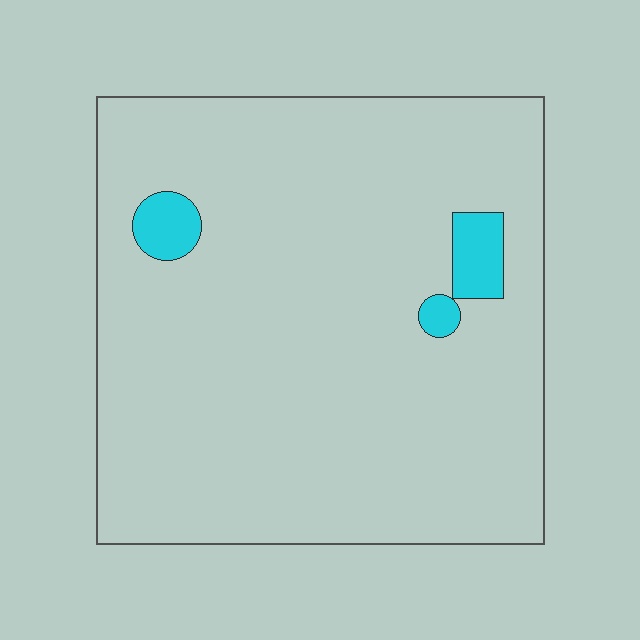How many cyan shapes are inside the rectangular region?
3.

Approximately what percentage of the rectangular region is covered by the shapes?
Approximately 5%.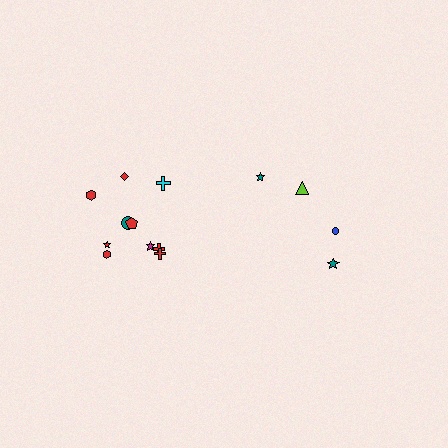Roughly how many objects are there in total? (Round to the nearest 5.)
Roughly 15 objects in total.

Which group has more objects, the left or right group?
The left group.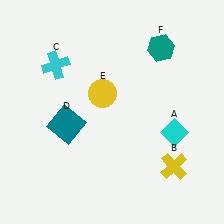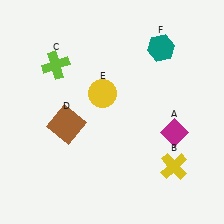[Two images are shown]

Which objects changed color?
A changed from cyan to magenta. C changed from cyan to lime. D changed from teal to brown.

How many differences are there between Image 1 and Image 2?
There are 3 differences between the two images.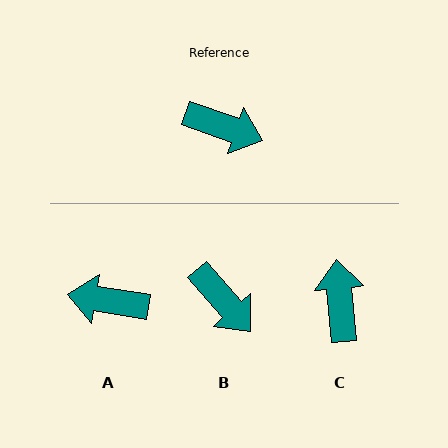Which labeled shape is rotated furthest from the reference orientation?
A, about 170 degrees away.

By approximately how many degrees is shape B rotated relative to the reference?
Approximately 30 degrees clockwise.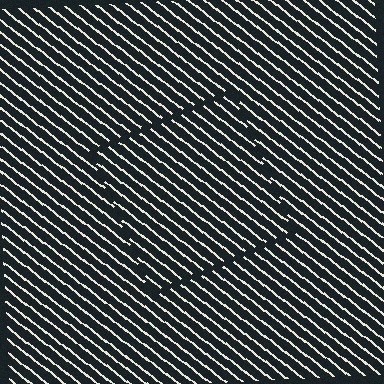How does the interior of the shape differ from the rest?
The interior of the shape contains the same grating, shifted by half a period — the contour is defined by the phase discontinuity where line-ends from the inner and outer gratings abut.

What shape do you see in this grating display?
An illusory square. The interior of the shape contains the same grating, shifted by half a period — the contour is defined by the phase discontinuity where line-ends from the inner and outer gratings abut.